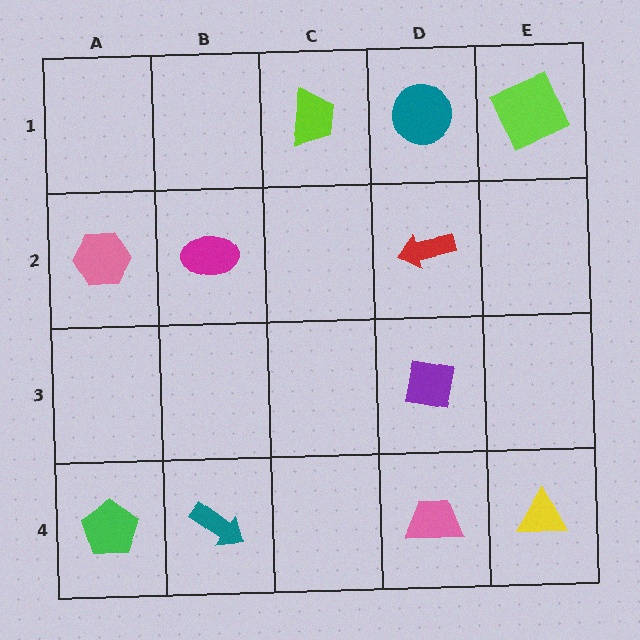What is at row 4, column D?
A pink trapezoid.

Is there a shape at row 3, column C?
No, that cell is empty.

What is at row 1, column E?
A lime square.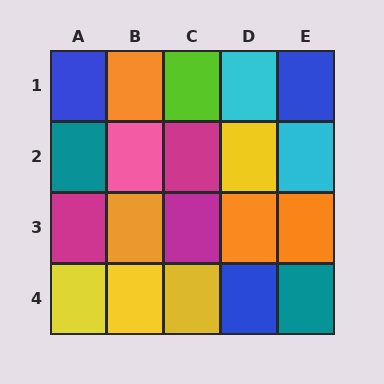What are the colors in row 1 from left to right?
Blue, orange, lime, cyan, blue.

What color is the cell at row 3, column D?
Orange.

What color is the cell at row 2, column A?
Teal.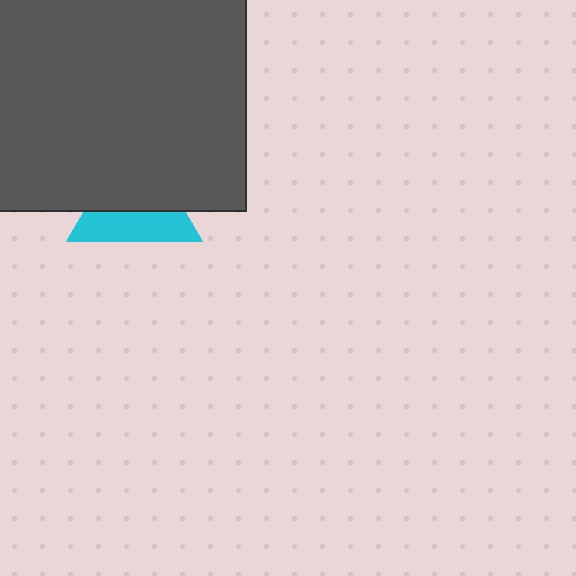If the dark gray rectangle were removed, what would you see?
You would see the complete cyan triangle.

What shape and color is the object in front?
The object in front is a dark gray rectangle.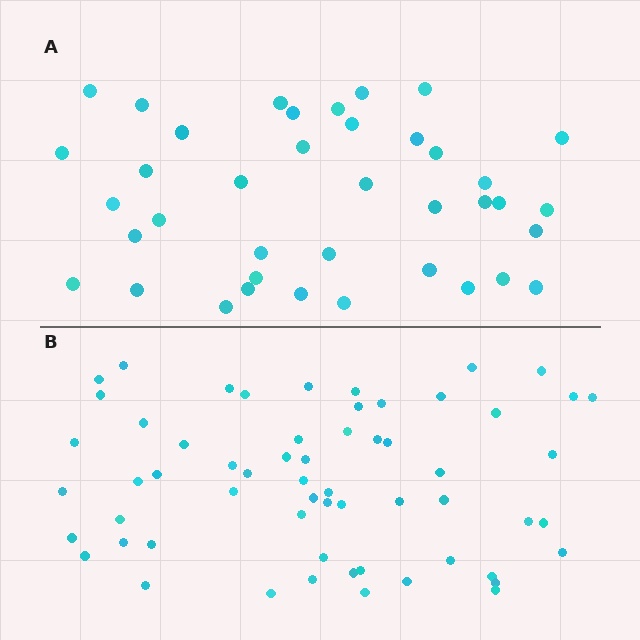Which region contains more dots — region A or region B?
Region B (the bottom region) has more dots.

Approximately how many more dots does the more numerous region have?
Region B has approximately 20 more dots than region A.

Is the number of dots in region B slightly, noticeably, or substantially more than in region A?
Region B has substantially more. The ratio is roughly 1.5 to 1.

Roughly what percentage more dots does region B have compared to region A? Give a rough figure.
About 55% more.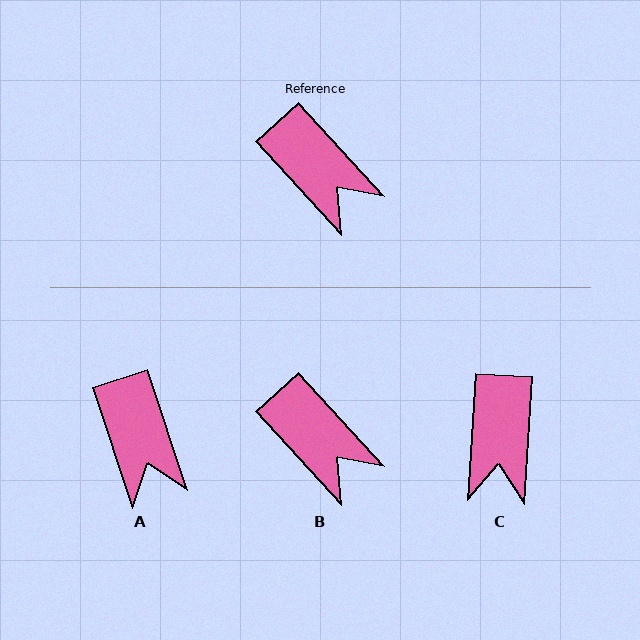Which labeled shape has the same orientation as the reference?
B.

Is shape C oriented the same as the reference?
No, it is off by about 46 degrees.